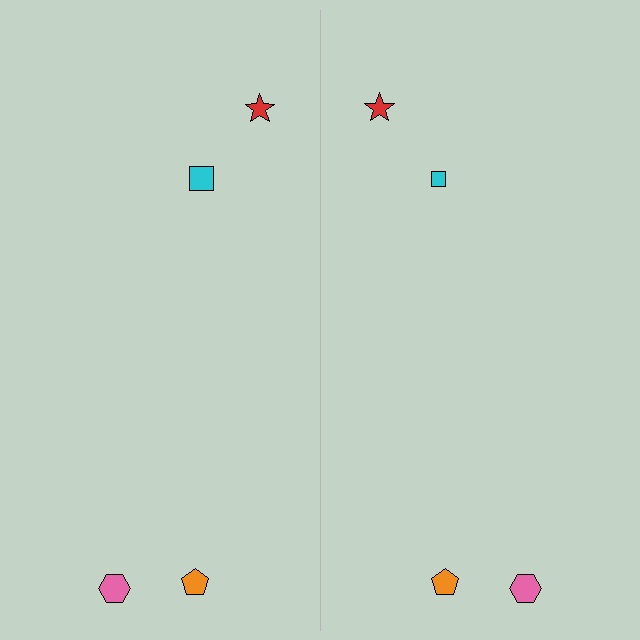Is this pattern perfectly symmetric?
No, the pattern is not perfectly symmetric. The cyan square on the right side has a different size than its mirror counterpart.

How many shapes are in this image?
There are 8 shapes in this image.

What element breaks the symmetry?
The cyan square on the right side has a different size than its mirror counterpart.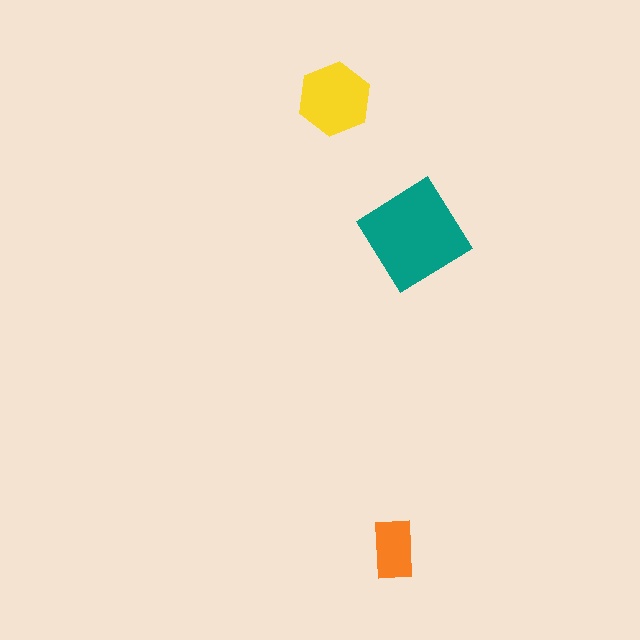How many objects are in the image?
There are 3 objects in the image.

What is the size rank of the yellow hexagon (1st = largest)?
2nd.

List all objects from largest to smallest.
The teal diamond, the yellow hexagon, the orange rectangle.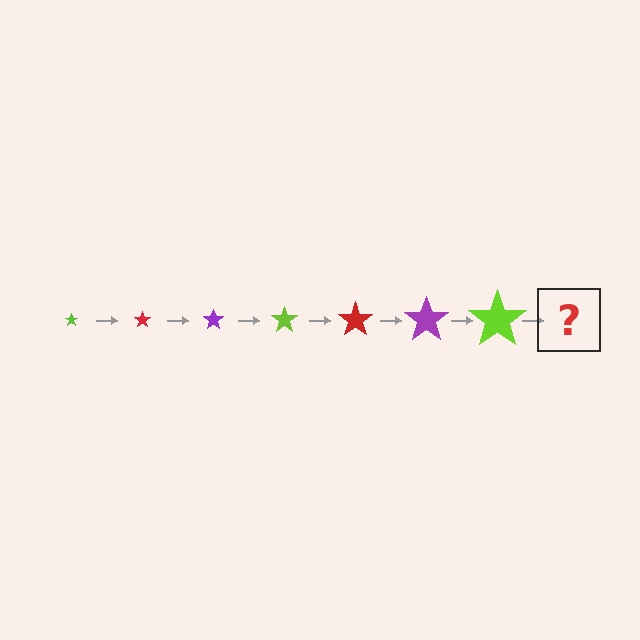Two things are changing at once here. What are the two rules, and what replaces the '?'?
The two rules are that the star grows larger each step and the color cycles through lime, red, and purple. The '?' should be a red star, larger than the previous one.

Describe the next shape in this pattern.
It should be a red star, larger than the previous one.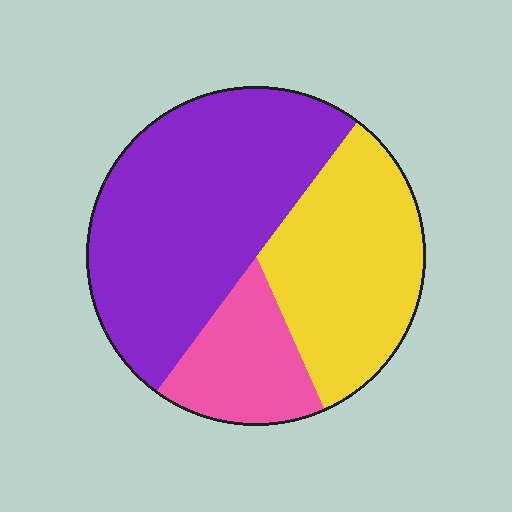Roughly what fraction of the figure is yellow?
Yellow covers 33% of the figure.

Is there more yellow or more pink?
Yellow.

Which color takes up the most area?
Purple, at roughly 50%.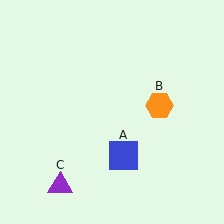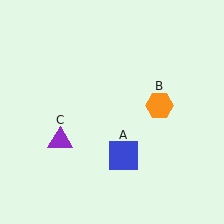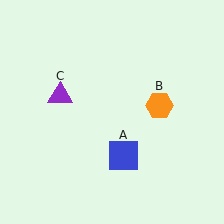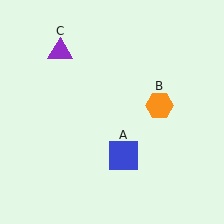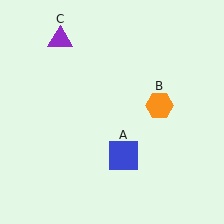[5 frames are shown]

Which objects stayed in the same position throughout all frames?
Blue square (object A) and orange hexagon (object B) remained stationary.